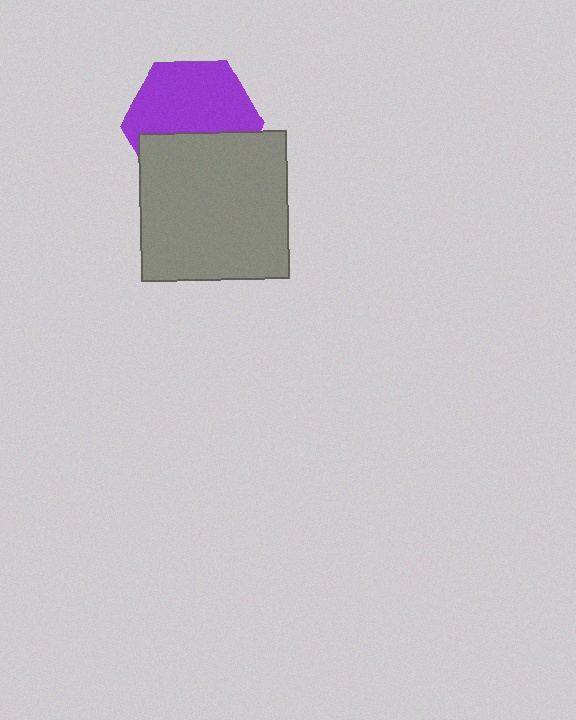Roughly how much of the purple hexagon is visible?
About half of it is visible (roughly 59%).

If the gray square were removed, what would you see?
You would see the complete purple hexagon.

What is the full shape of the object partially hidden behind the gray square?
The partially hidden object is a purple hexagon.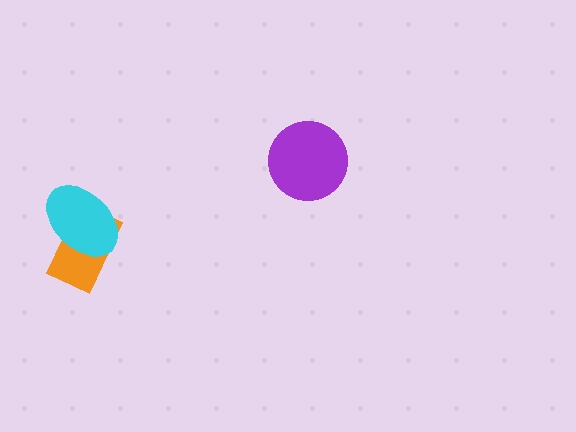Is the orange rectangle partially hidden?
Yes, it is partially covered by another shape.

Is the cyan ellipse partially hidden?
No, no other shape covers it.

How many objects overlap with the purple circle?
0 objects overlap with the purple circle.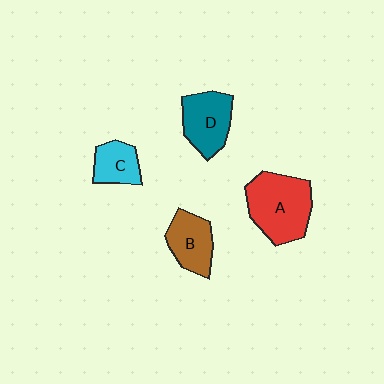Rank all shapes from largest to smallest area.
From largest to smallest: A (red), D (teal), B (brown), C (cyan).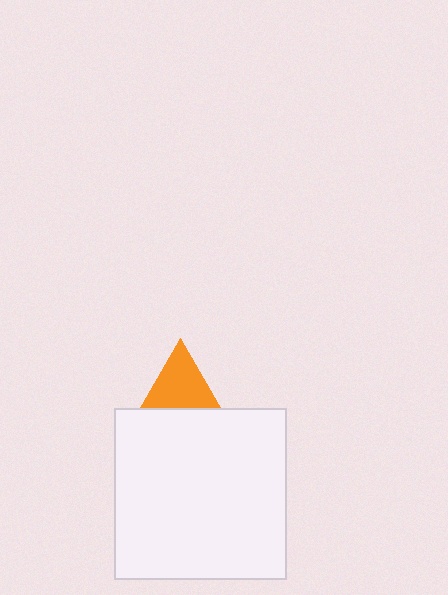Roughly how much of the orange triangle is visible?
Most of it is visible (roughly 66%).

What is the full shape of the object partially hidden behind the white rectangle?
The partially hidden object is an orange triangle.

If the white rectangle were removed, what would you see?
You would see the complete orange triangle.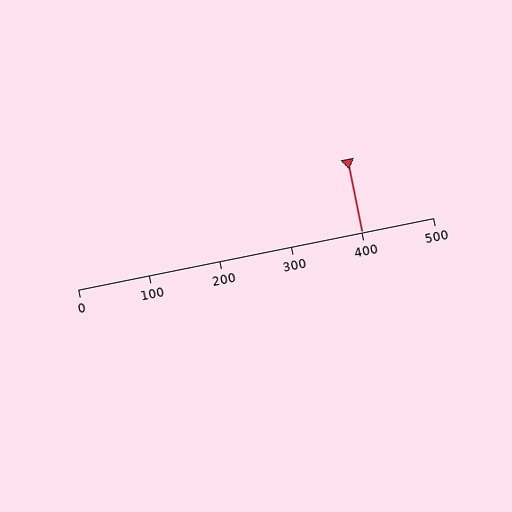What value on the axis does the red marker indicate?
The marker indicates approximately 400.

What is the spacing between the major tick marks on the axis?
The major ticks are spaced 100 apart.